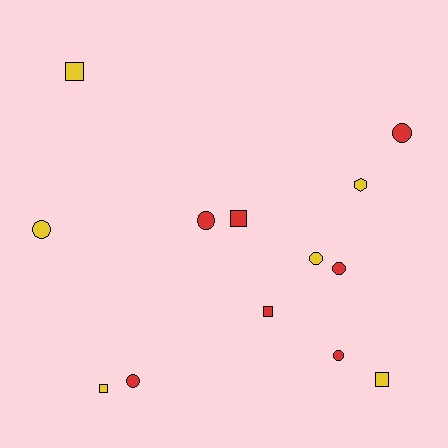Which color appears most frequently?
Red, with 7 objects.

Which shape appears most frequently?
Circle, with 7 objects.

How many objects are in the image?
There are 13 objects.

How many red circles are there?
There are 5 red circles.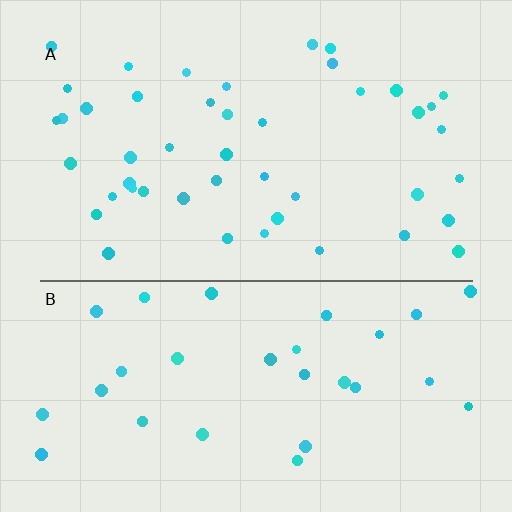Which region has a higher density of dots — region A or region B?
A (the top).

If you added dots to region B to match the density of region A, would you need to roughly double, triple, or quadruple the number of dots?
Approximately double.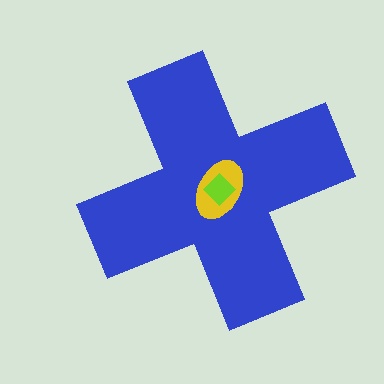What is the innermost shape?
The lime diamond.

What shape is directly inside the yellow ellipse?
The lime diamond.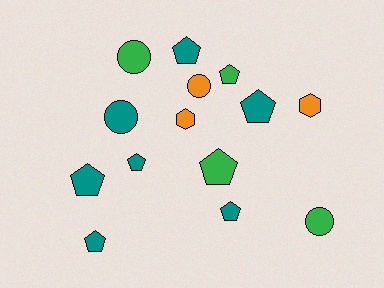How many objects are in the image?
There are 14 objects.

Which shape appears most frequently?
Pentagon, with 8 objects.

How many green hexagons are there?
There are no green hexagons.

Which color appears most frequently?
Teal, with 7 objects.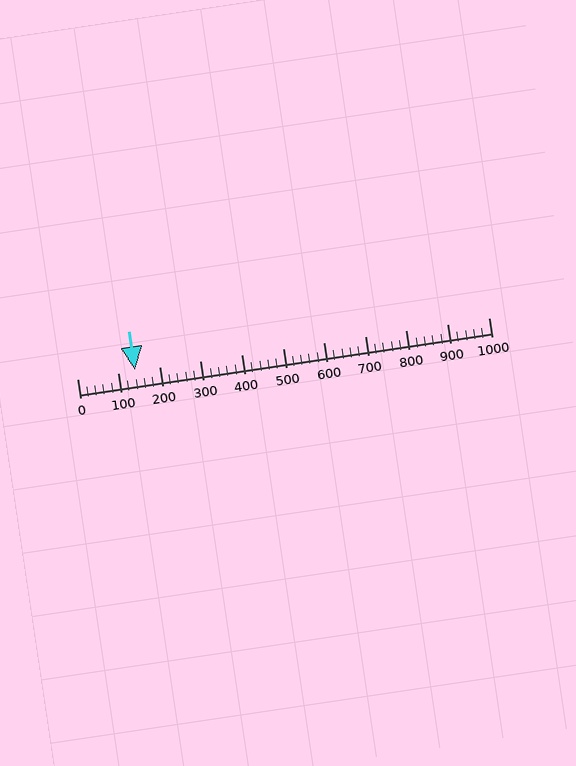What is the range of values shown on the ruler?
The ruler shows values from 0 to 1000.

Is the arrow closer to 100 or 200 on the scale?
The arrow is closer to 100.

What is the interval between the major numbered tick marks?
The major tick marks are spaced 100 units apart.